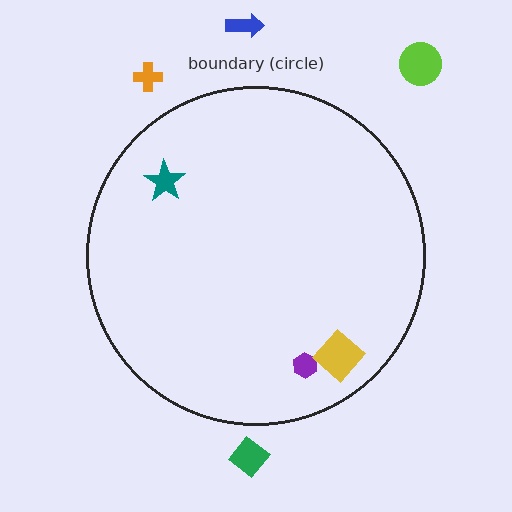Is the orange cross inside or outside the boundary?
Outside.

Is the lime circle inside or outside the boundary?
Outside.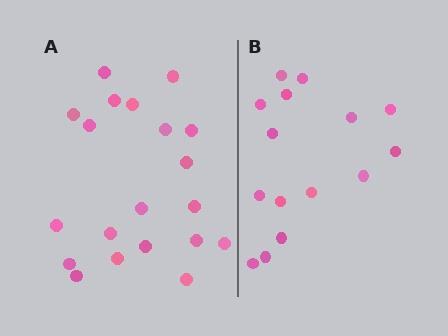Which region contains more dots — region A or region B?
Region A (the left region) has more dots.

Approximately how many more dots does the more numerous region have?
Region A has about 5 more dots than region B.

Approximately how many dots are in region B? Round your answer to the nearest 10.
About 20 dots. (The exact count is 15, which rounds to 20.)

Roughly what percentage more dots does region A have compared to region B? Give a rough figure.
About 35% more.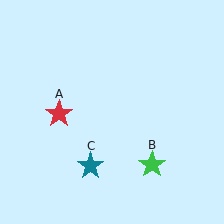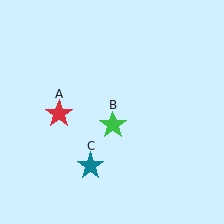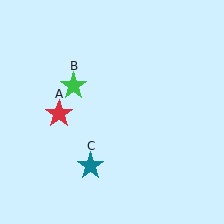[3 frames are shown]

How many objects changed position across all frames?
1 object changed position: green star (object B).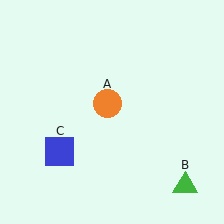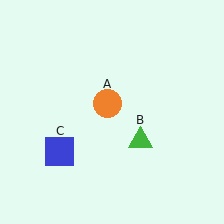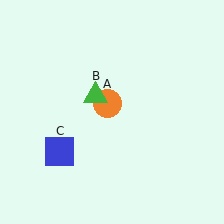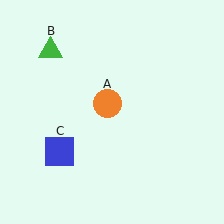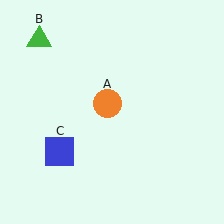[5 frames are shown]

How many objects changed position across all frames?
1 object changed position: green triangle (object B).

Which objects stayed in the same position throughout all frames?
Orange circle (object A) and blue square (object C) remained stationary.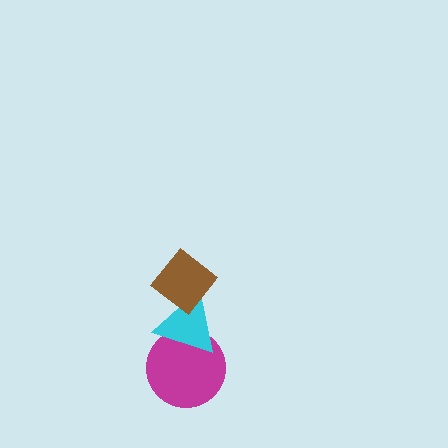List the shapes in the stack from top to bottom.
From top to bottom: the brown diamond, the cyan triangle, the magenta circle.